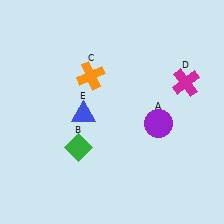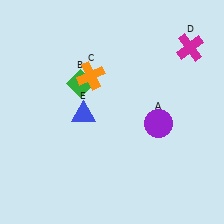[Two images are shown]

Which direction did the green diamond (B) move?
The green diamond (B) moved up.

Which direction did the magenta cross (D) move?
The magenta cross (D) moved up.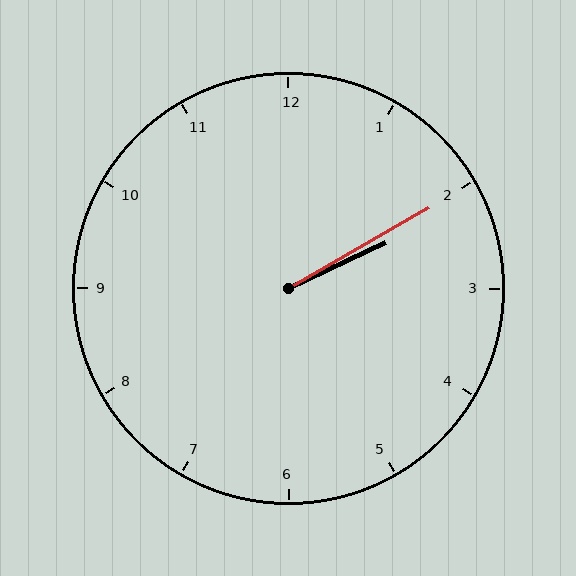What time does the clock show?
2:10.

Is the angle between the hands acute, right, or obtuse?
It is acute.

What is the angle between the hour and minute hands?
Approximately 5 degrees.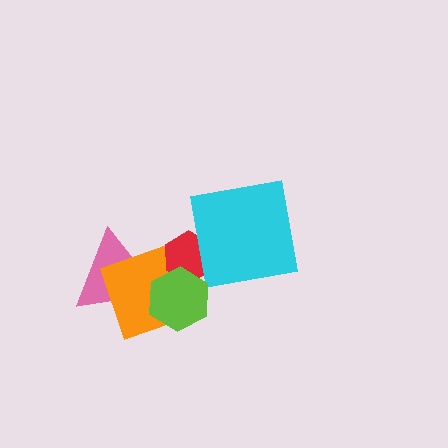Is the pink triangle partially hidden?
Yes, it is partially covered by another shape.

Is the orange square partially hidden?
Yes, it is partially covered by another shape.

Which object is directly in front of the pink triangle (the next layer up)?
The orange square is directly in front of the pink triangle.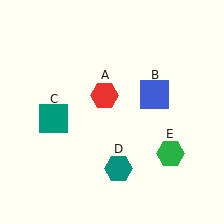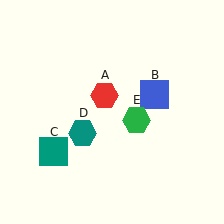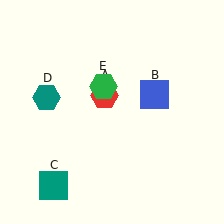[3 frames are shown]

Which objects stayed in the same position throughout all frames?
Red hexagon (object A) and blue square (object B) remained stationary.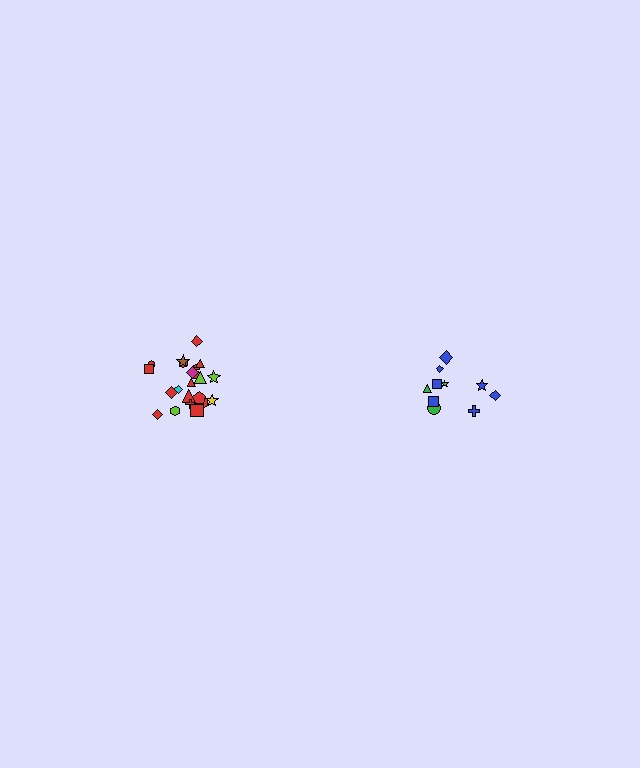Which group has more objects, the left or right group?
The left group.